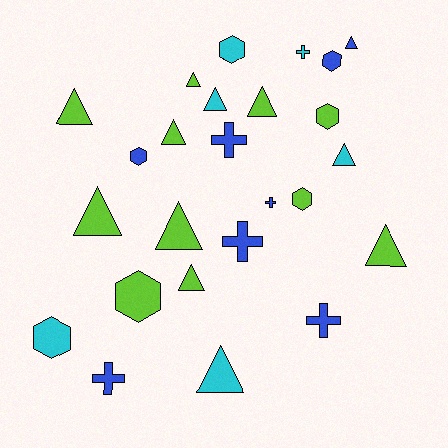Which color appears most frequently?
Lime, with 11 objects.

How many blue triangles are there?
There is 1 blue triangle.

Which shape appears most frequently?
Triangle, with 12 objects.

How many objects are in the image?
There are 25 objects.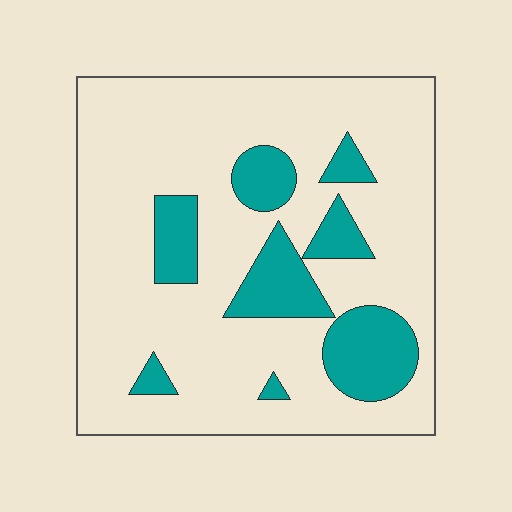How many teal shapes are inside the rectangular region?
8.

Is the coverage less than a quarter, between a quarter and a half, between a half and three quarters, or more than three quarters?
Less than a quarter.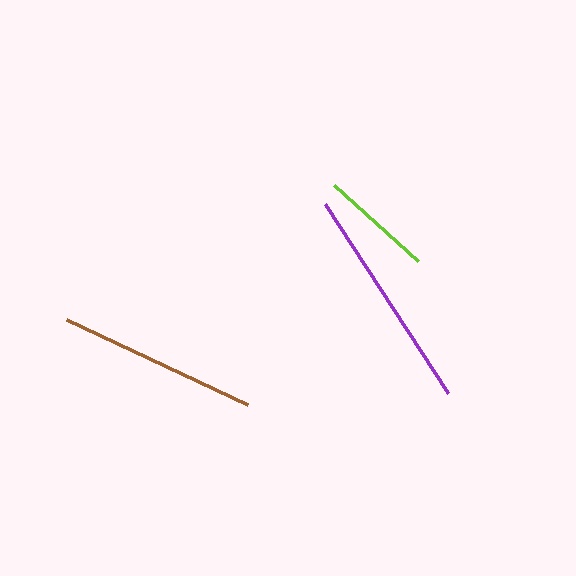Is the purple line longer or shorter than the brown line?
The purple line is longer than the brown line.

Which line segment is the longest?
The purple line is the longest at approximately 226 pixels.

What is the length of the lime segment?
The lime segment is approximately 113 pixels long.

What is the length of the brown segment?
The brown segment is approximately 200 pixels long.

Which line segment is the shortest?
The lime line is the shortest at approximately 113 pixels.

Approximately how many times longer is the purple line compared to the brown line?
The purple line is approximately 1.1 times the length of the brown line.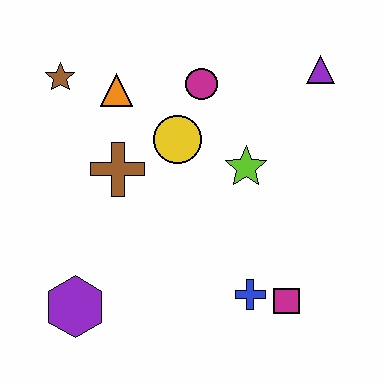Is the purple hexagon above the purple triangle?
No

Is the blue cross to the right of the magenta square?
No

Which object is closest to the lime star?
The yellow circle is closest to the lime star.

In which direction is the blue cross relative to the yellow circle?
The blue cross is below the yellow circle.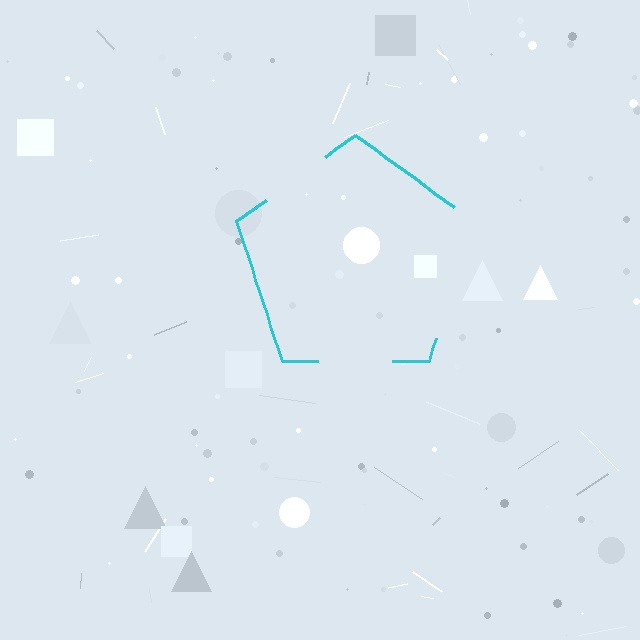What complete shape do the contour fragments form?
The contour fragments form a pentagon.